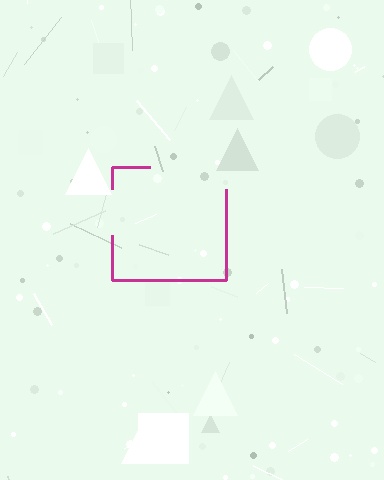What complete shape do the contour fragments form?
The contour fragments form a square.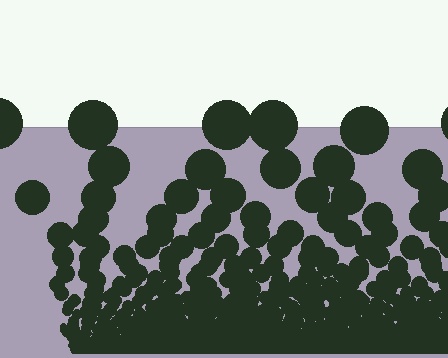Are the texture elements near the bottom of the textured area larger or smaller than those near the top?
Smaller. The gradient is inverted — elements near the bottom are smaller and denser.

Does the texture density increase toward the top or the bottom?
Density increases toward the bottom.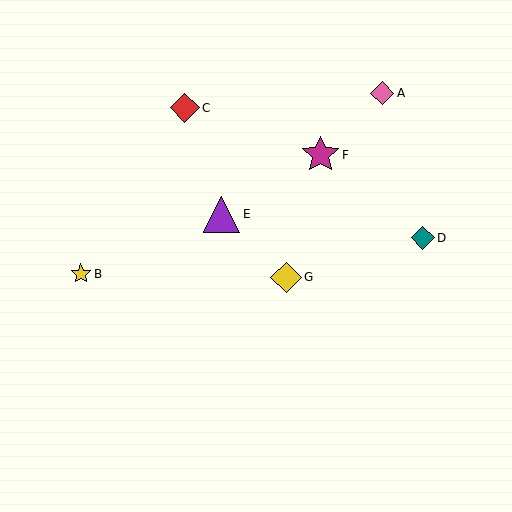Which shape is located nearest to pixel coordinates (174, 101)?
The red diamond (labeled C) at (185, 108) is nearest to that location.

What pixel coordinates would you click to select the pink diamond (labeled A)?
Click at (382, 93) to select the pink diamond A.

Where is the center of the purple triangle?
The center of the purple triangle is at (222, 214).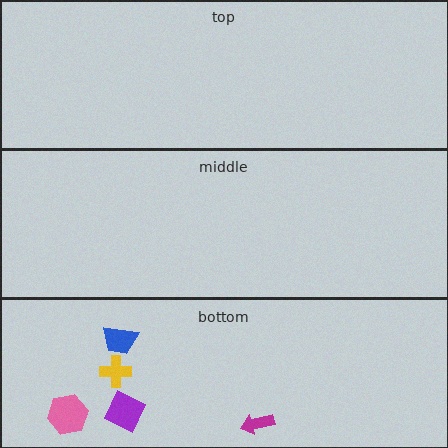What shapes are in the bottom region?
The pink hexagon, the magenta arrow, the yellow cross, the purple diamond, the blue trapezoid.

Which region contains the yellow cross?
The bottom region.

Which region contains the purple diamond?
The bottom region.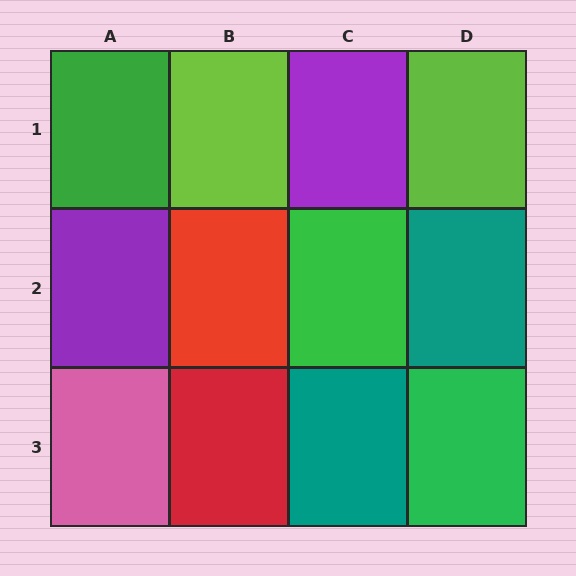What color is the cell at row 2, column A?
Purple.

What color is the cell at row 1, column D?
Lime.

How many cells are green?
3 cells are green.